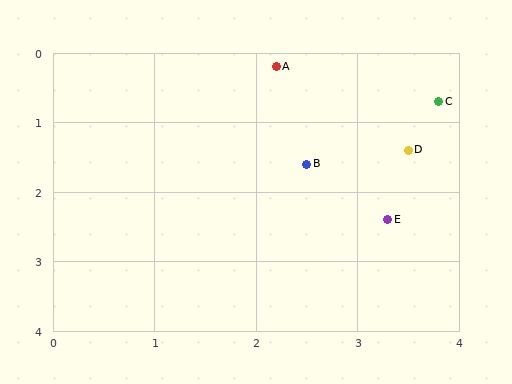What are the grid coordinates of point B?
Point B is at approximately (2.5, 1.6).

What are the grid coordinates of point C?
Point C is at approximately (3.8, 0.7).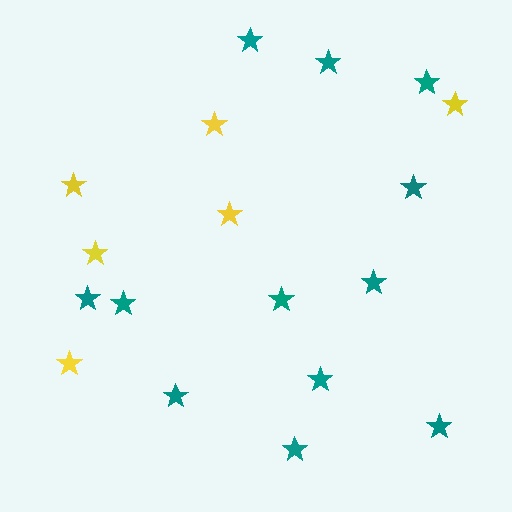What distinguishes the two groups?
There are 2 groups: one group of yellow stars (6) and one group of teal stars (12).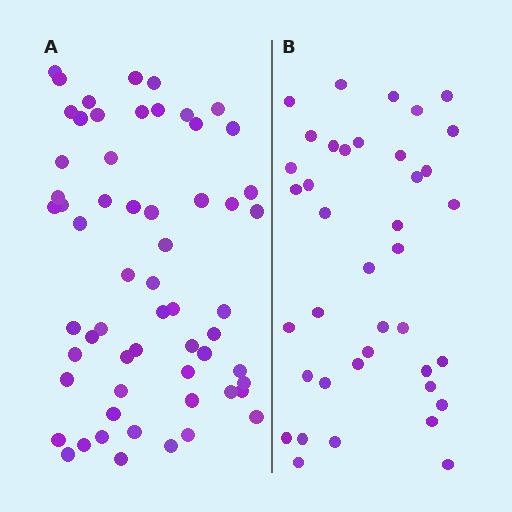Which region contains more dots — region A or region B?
Region A (the left region) has more dots.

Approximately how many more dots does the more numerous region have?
Region A has approximately 20 more dots than region B.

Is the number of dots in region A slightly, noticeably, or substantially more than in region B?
Region A has substantially more. The ratio is roughly 1.5 to 1.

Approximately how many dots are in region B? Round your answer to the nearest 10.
About 40 dots. (The exact count is 39, which rounds to 40.)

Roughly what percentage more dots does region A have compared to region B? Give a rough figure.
About 55% more.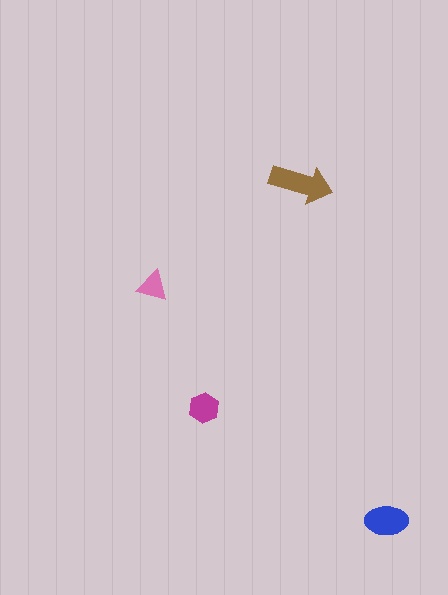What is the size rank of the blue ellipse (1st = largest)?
2nd.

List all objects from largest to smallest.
The brown arrow, the blue ellipse, the magenta hexagon, the pink triangle.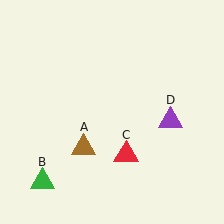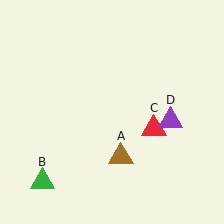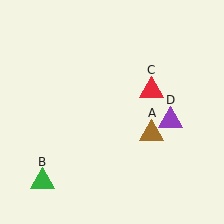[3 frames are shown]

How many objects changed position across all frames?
2 objects changed position: brown triangle (object A), red triangle (object C).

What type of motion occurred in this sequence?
The brown triangle (object A), red triangle (object C) rotated counterclockwise around the center of the scene.